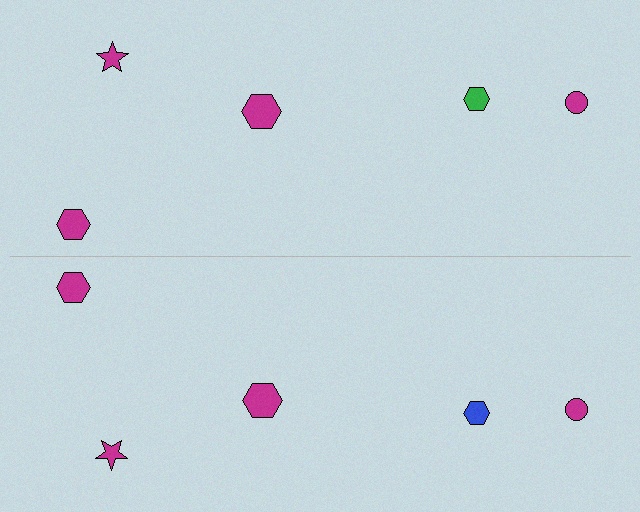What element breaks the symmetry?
The blue hexagon on the bottom side breaks the symmetry — its mirror counterpart is green.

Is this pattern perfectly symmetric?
No, the pattern is not perfectly symmetric. The blue hexagon on the bottom side breaks the symmetry — its mirror counterpart is green.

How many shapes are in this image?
There are 10 shapes in this image.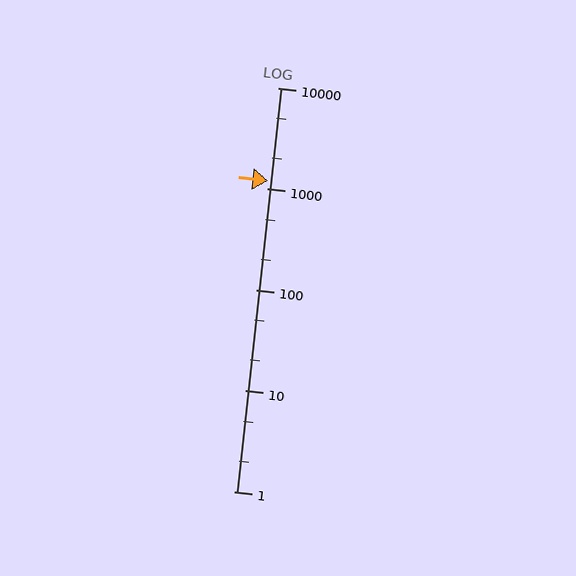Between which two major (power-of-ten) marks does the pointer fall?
The pointer is between 1000 and 10000.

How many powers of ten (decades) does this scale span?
The scale spans 4 decades, from 1 to 10000.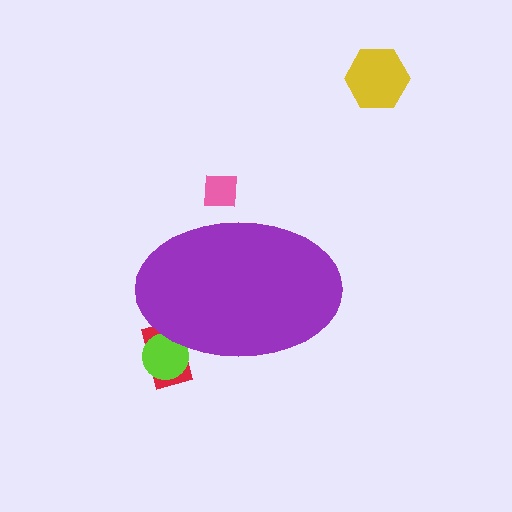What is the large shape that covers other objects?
A purple ellipse.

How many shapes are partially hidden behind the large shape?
3 shapes are partially hidden.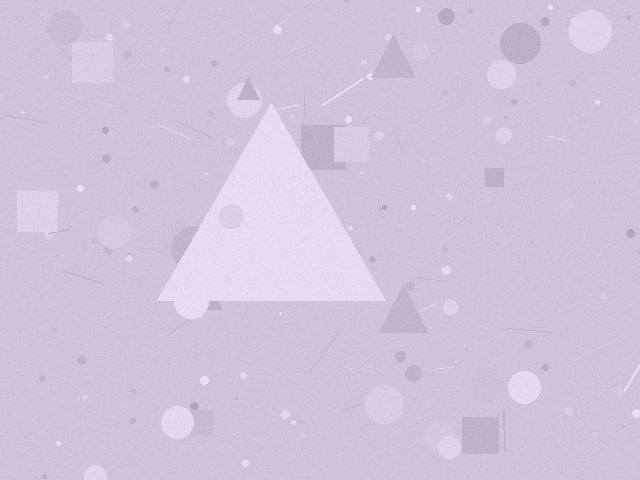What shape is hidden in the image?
A triangle is hidden in the image.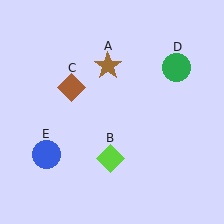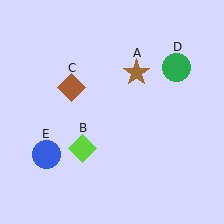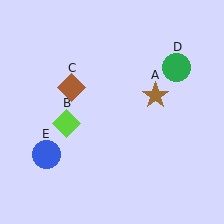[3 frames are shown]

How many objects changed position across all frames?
2 objects changed position: brown star (object A), lime diamond (object B).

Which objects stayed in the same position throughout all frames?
Brown diamond (object C) and green circle (object D) and blue circle (object E) remained stationary.